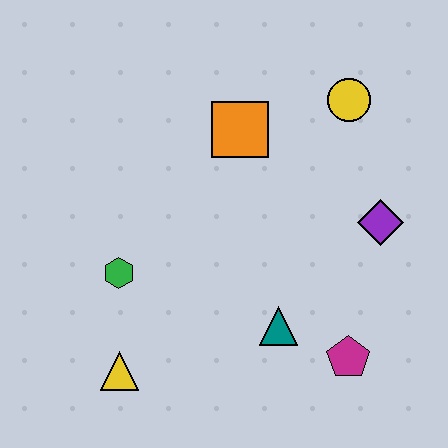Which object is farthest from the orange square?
The yellow triangle is farthest from the orange square.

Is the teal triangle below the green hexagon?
Yes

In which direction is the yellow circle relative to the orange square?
The yellow circle is to the right of the orange square.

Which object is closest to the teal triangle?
The magenta pentagon is closest to the teal triangle.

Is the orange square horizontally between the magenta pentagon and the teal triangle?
No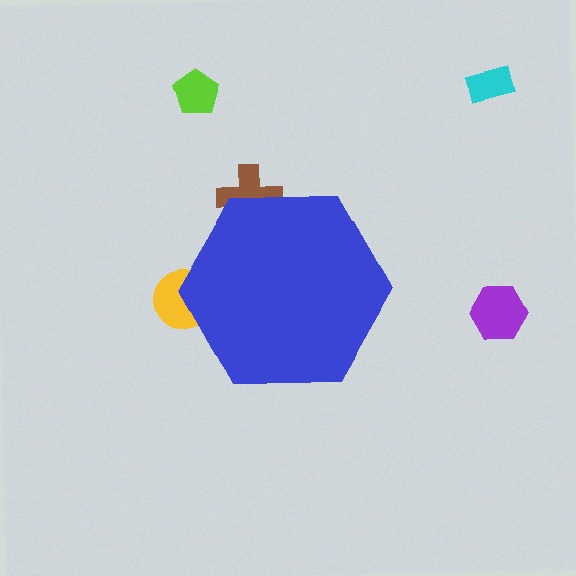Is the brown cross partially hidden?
Yes, the brown cross is partially hidden behind the blue hexagon.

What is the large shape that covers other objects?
A blue hexagon.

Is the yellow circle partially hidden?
Yes, the yellow circle is partially hidden behind the blue hexagon.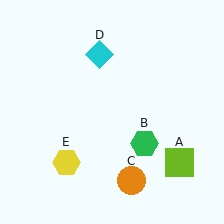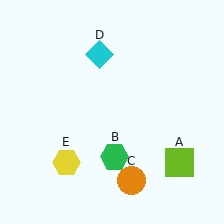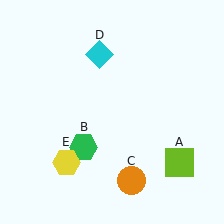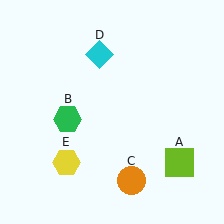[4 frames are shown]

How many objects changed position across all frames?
1 object changed position: green hexagon (object B).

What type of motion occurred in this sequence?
The green hexagon (object B) rotated clockwise around the center of the scene.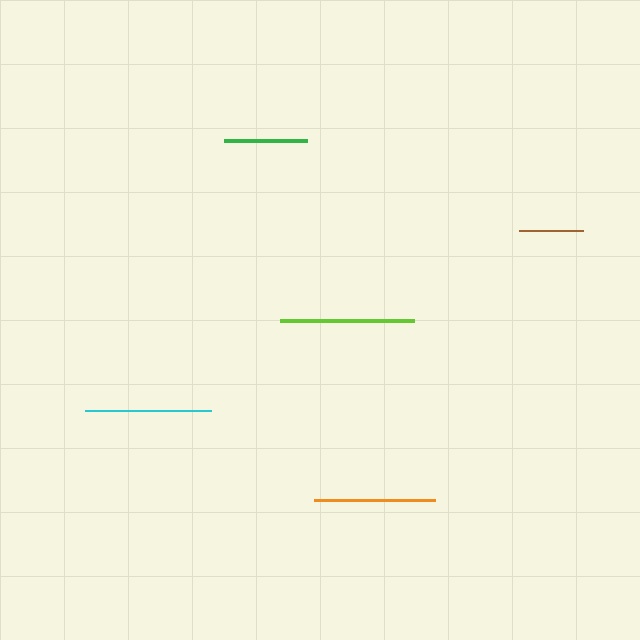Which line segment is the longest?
The lime line is the longest at approximately 134 pixels.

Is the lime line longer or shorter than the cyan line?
The lime line is longer than the cyan line.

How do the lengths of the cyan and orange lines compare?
The cyan and orange lines are approximately the same length.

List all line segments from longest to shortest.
From longest to shortest: lime, cyan, orange, green, brown.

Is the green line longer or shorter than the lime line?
The lime line is longer than the green line.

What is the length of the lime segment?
The lime segment is approximately 134 pixels long.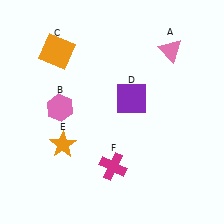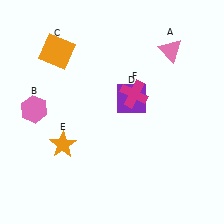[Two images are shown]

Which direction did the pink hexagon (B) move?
The pink hexagon (B) moved left.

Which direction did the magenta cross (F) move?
The magenta cross (F) moved up.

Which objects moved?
The objects that moved are: the pink hexagon (B), the magenta cross (F).